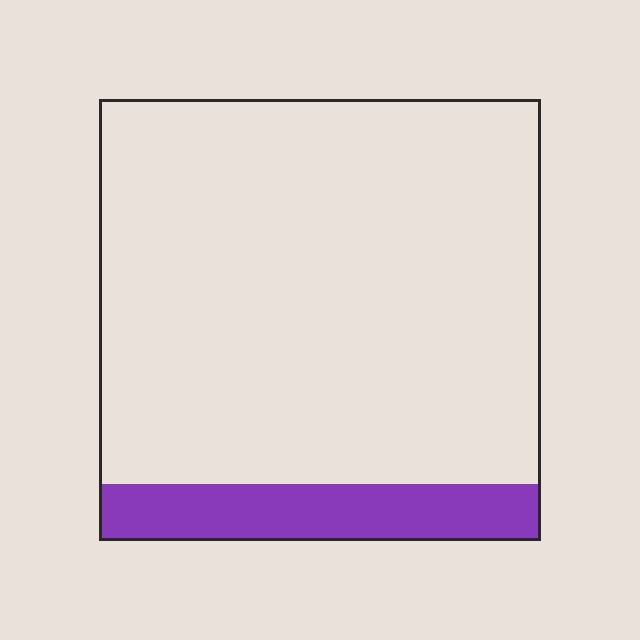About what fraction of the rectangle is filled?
About one eighth (1/8).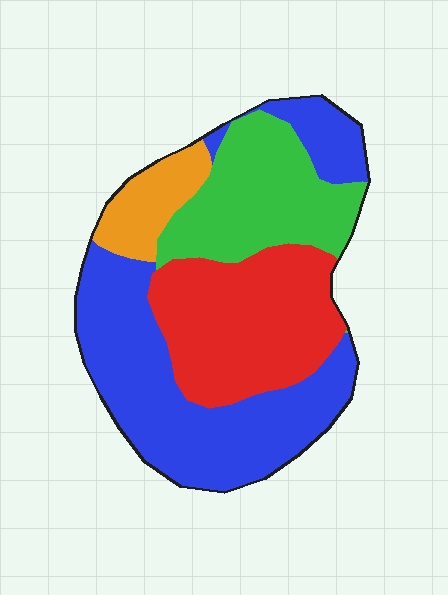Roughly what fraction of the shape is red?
Red takes up between a sixth and a third of the shape.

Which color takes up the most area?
Blue, at roughly 40%.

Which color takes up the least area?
Orange, at roughly 10%.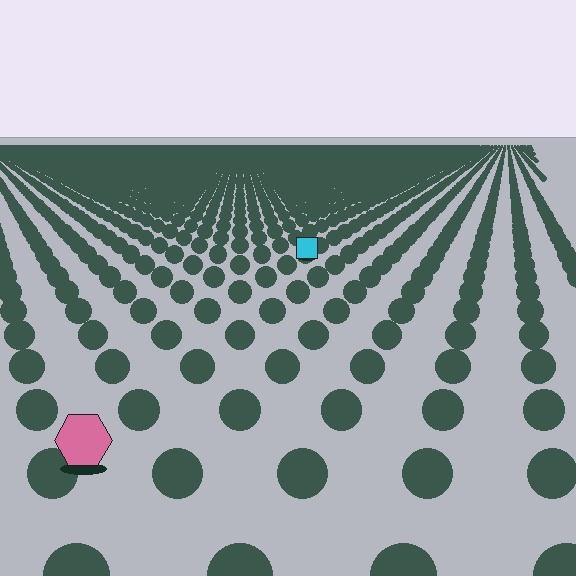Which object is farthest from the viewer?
The cyan square is farthest from the viewer. It appears smaller and the ground texture around it is denser.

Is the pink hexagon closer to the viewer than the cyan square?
Yes. The pink hexagon is closer — you can tell from the texture gradient: the ground texture is coarser near it.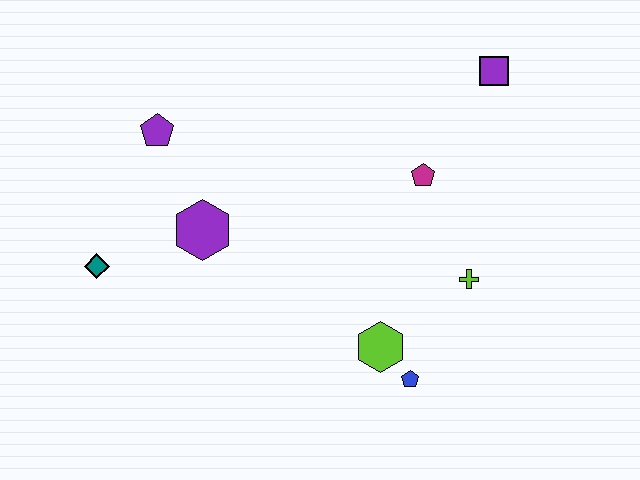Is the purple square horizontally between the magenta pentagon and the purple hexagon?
No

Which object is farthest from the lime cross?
The teal diamond is farthest from the lime cross.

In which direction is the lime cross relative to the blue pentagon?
The lime cross is above the blue pentagon.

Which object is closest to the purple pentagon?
The purple hexagon is closest to the purple pentagon.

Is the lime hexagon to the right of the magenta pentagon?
No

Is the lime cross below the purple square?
Yes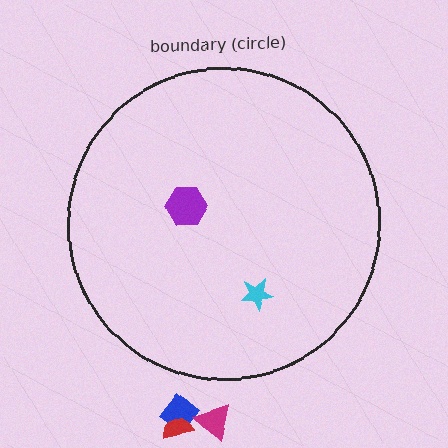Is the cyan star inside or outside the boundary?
Inside.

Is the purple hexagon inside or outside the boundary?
Inside.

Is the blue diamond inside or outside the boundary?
Outside.